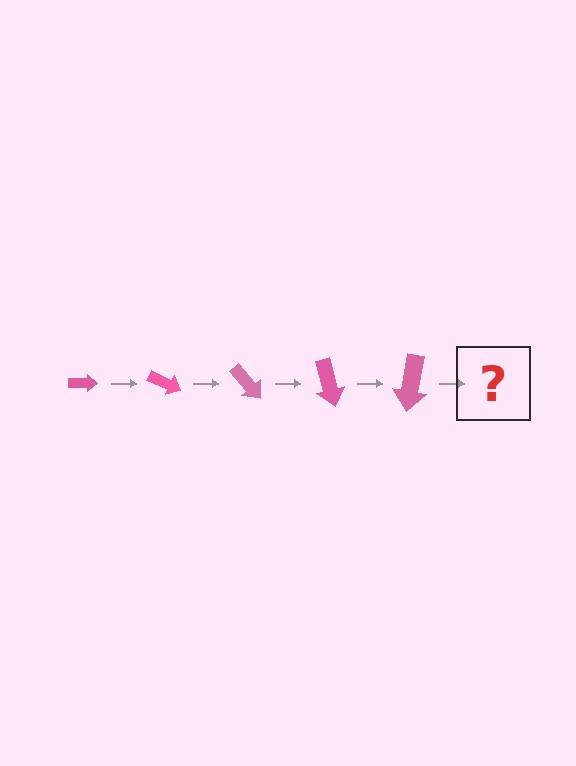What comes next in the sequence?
The next element should be an arrow, larger than the previous one and rotated 125 degrees from the start.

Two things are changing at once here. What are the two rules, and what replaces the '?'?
The two rules are that the arrow grows larger each step and it rotates 25 degrees each step. The '?' should be an arrow, larger than the previous one and rotated 125 degrees from the start.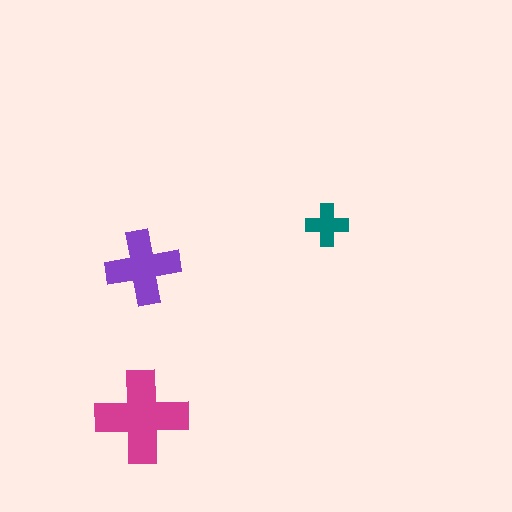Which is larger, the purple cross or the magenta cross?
The magenta one.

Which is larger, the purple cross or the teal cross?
The purple one.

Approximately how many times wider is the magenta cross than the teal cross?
About 2 times wider.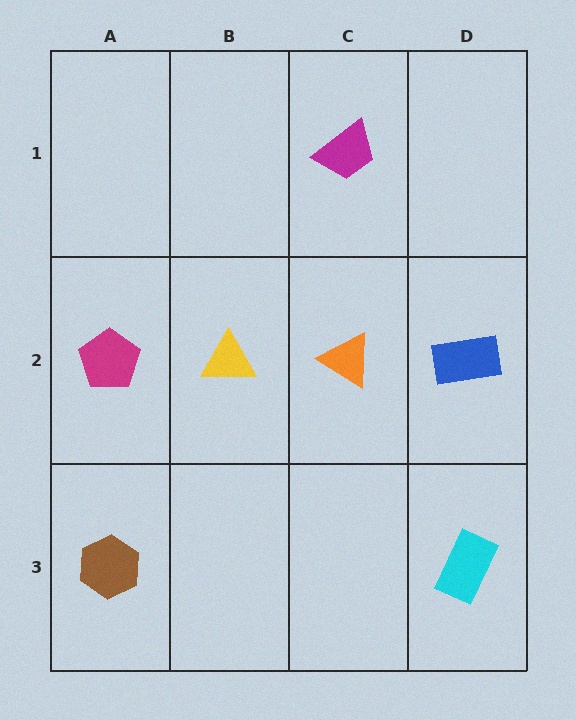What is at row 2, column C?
An orange triangle.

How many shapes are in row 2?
4 shapes.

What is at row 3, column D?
A cyan rectangle.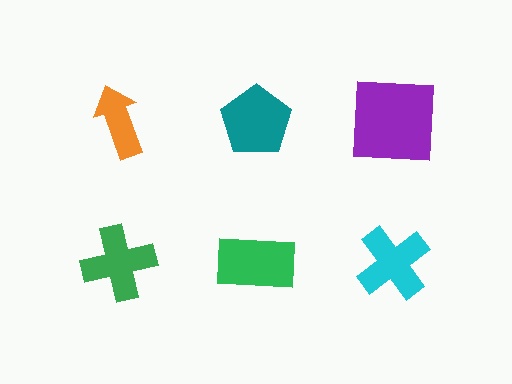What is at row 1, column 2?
A teal pentagon.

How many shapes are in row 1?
3 shapes.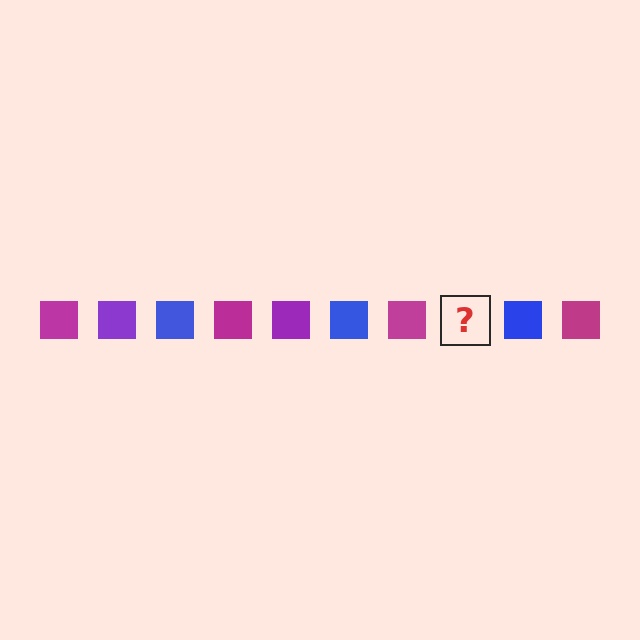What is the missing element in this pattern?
The missing element is a purple square.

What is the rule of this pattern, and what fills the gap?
The rule is that the pattern cycles through magenta, purple, blue squares. The gap should be filled with a purple square.